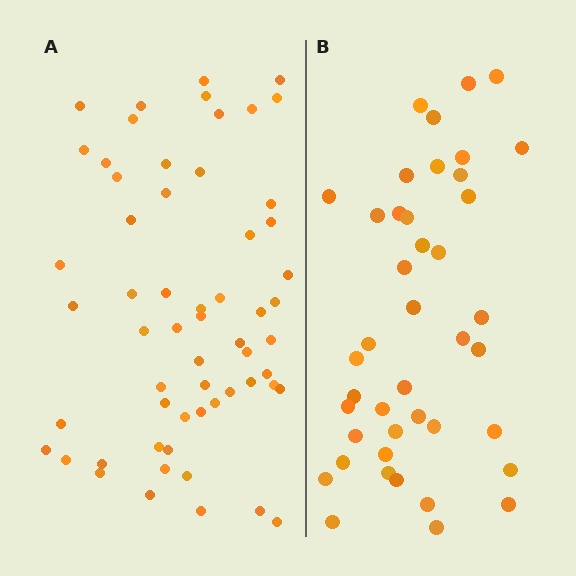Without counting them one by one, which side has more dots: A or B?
Region A (the left region) has more dots.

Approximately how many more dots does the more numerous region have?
Region A has approximately 15 more dots than region B.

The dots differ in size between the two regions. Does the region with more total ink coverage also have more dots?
No. Region B has more total ink coverage because its dots are larger, but region A actually contains more individual dots. Total area can be misleading — the number of items is what matters here.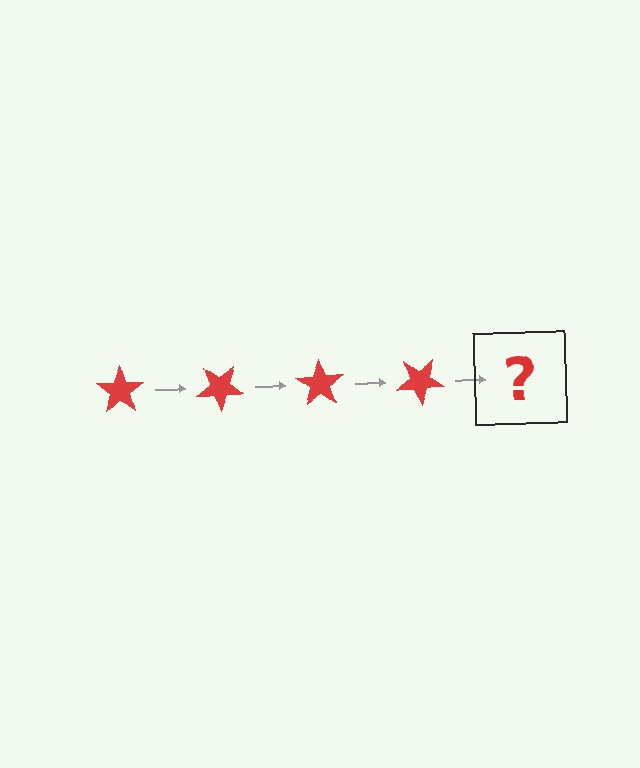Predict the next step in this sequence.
The next step is a red star rotated 140 degrees.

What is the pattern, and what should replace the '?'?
The pattern is that the star rotates 35 degrees each step. The '?' should be a red star rotated 140 degrees.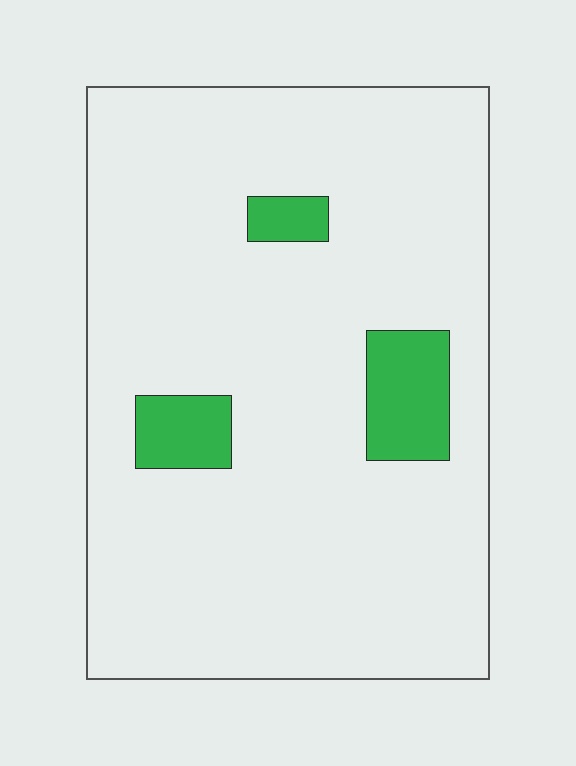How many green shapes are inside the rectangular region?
3.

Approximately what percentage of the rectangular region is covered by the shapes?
Approximately 10%.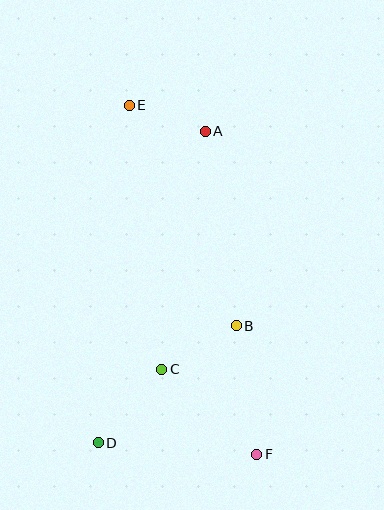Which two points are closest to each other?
Points A and E are closest to each other.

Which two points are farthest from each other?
Points E and F are farthest from each other.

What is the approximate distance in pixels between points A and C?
The distance between A and C is approximately 242 pixels.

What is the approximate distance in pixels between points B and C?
The distance between B and C is approximately 86 pixels.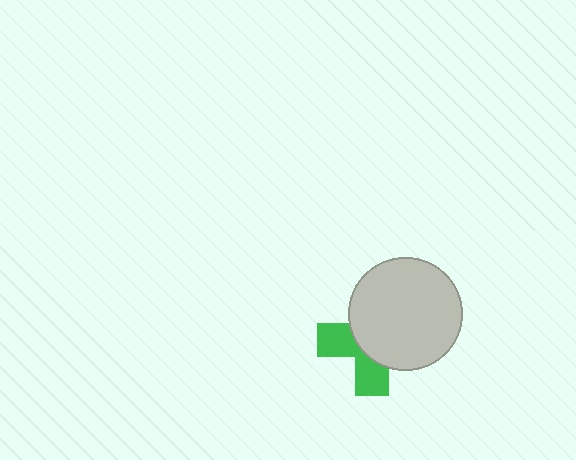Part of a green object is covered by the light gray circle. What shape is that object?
It is a cross.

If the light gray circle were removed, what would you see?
You would see the complete green cross.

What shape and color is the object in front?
The object in front is a light gray circle.